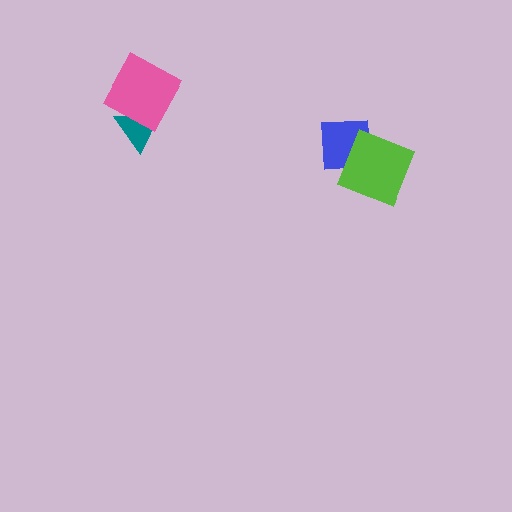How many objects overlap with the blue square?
1 object overlaps with the blue square.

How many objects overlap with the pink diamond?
1 object overlaps with the pink diamond.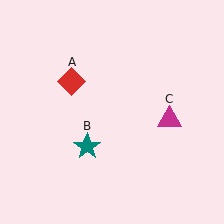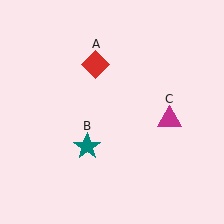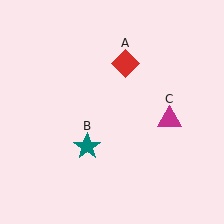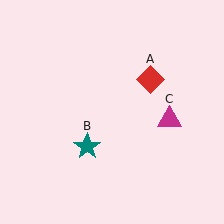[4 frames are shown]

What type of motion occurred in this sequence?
The red diamond (object A) rotated clockwise around the center of the scene.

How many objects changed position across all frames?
1 object changed position: red diamond (object A).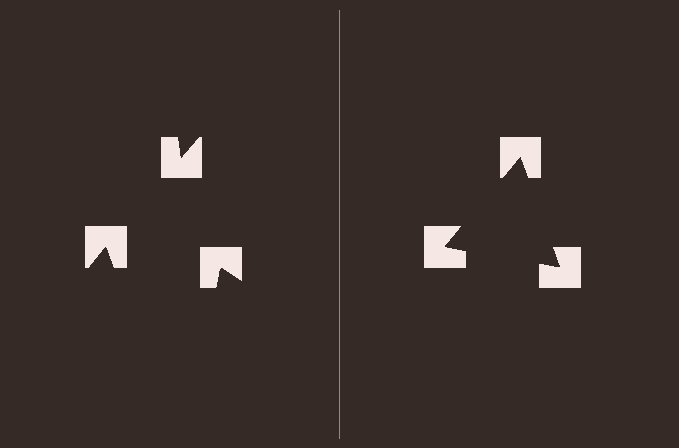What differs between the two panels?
The notched squares are positioned identically on both sides; only the wedge orientations differ. On the right they align to a triangle; on the left they are misaligned.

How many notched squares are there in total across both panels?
6 — 3 on each side.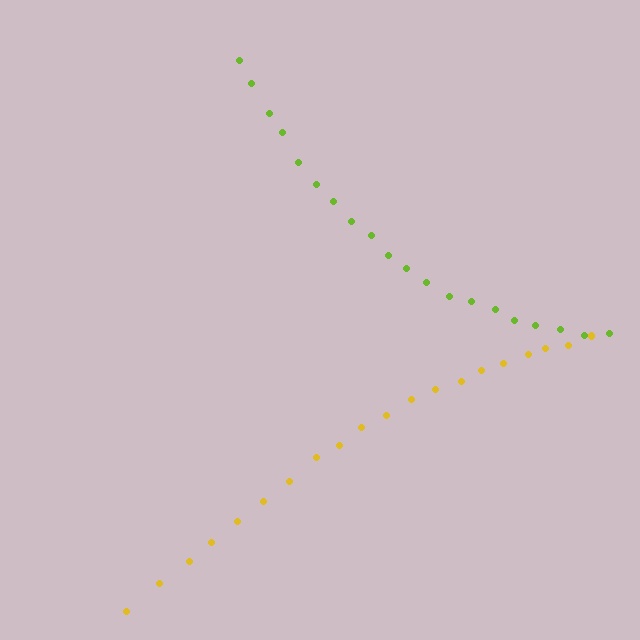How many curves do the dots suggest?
There are 2 distinct paths.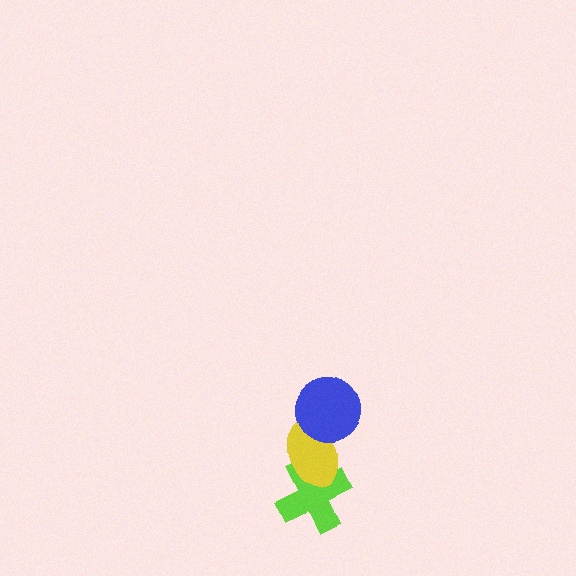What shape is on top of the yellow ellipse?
The blue circle is on top of the yellow ellipse.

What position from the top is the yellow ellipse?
The yellow ellipse is 2nd from the top.